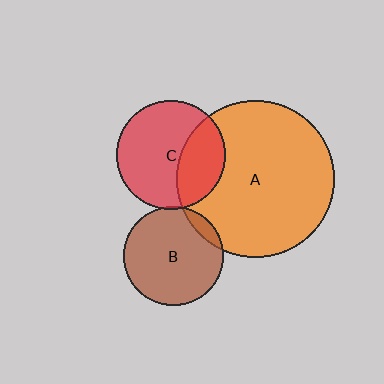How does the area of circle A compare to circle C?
Approximately 2.1 times.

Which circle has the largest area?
Circle A (orange).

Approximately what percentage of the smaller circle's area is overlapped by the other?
Approximately 5%.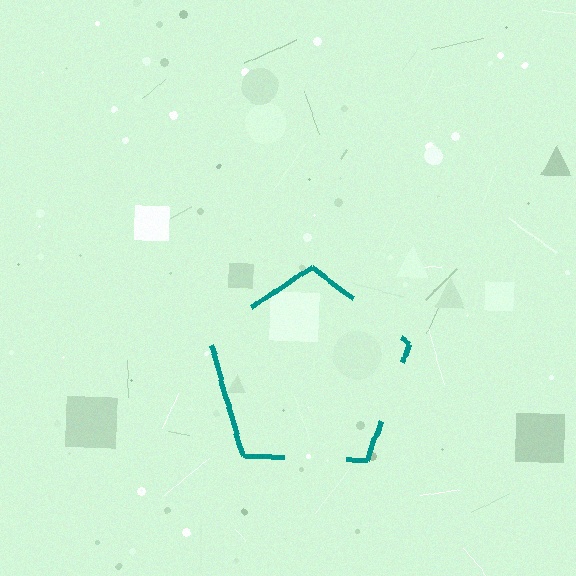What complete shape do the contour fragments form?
The contour fragments form a pentagon.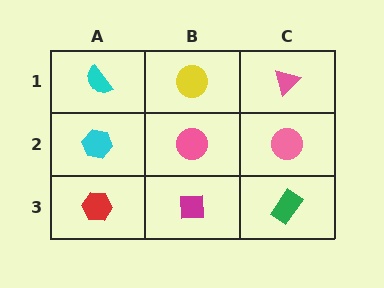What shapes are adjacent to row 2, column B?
A yellow circle (row 1, column B), a magenta square (row 3, column B), a cyan hexagon (row 2, column A), a pink circle (row 2, column C).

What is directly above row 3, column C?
A pink circle.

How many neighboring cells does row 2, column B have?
4.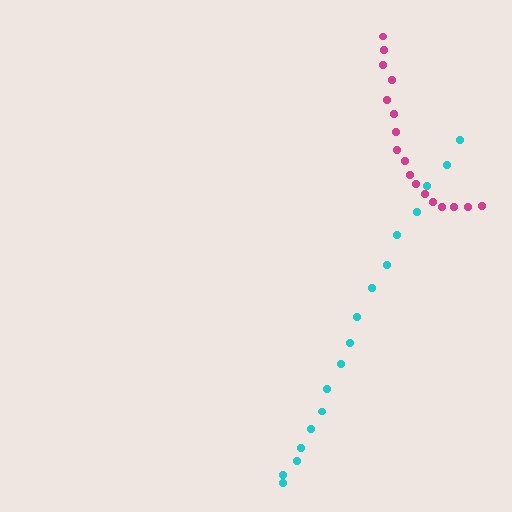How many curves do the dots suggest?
There are 2 distinct paths.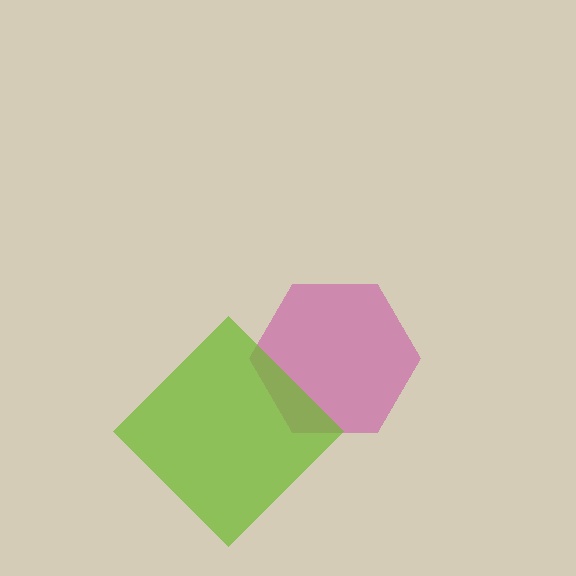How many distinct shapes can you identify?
There are 2 distinct shapes: a magenta hexagon, a lime diamond.